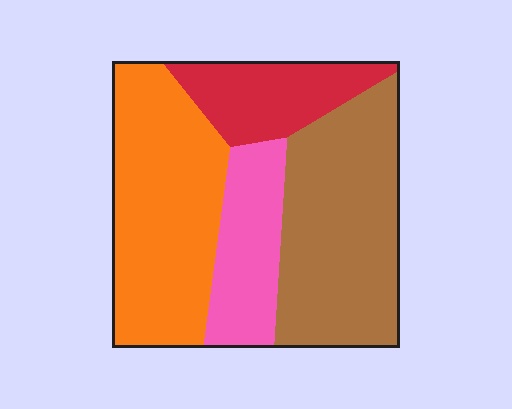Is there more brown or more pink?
Brown.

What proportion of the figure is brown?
Brown covers around 35% of the figure.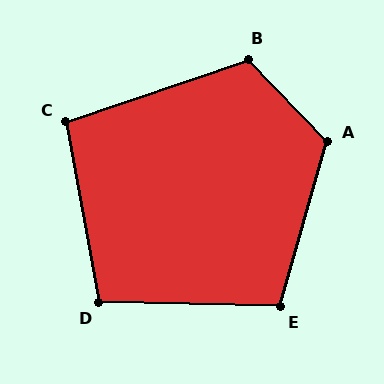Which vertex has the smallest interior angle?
C, at approximately 99 degrees.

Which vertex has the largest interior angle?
A, at approximately 120 degrees.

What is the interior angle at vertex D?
Approximately 102 degrees (obtuse).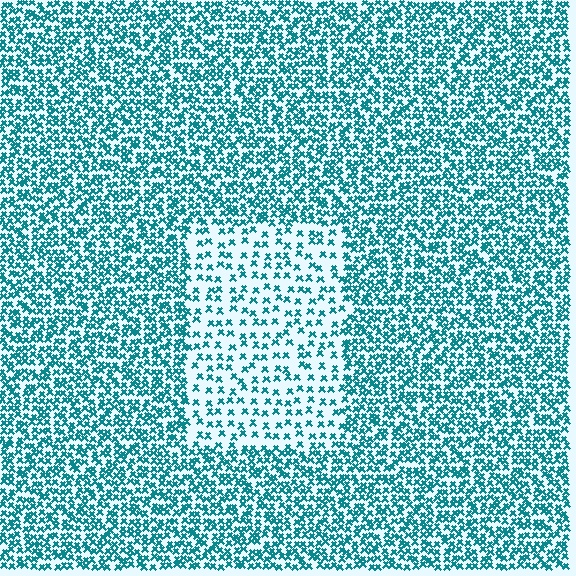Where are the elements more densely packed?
The elements are more densely packed outside the rectangle boundary.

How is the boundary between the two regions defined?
The boundary is defined by a change in element density (approximately 2.3x ratio). All elements are the same color, size, and shape.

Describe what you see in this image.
The image contains small teal elements arranged at two different densities. A rectangle-shaped region is visible where the elements are less densely packed than the surrounding area.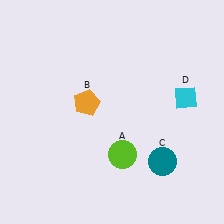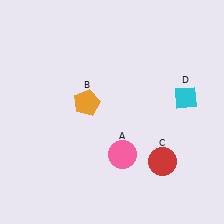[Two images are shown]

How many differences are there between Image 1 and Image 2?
There are 2 differences between the two images.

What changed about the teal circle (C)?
In Image 1, C is teal. In Image 2, it changed to red.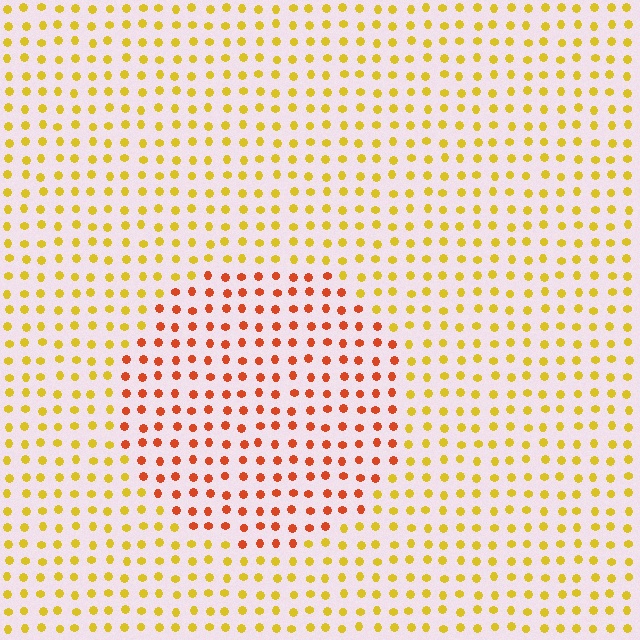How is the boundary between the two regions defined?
The boundary is defined purely by a slight shift in hue (about 41 degrees). Spacing, size, and orientation are identical on both sides.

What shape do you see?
I see a circle.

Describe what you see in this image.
The image is filled with small yellow elements in a uniform arrangement. A circle-shaped region is visible where the elements are tinted to a slightly different hue, forming a subtle color boundary.